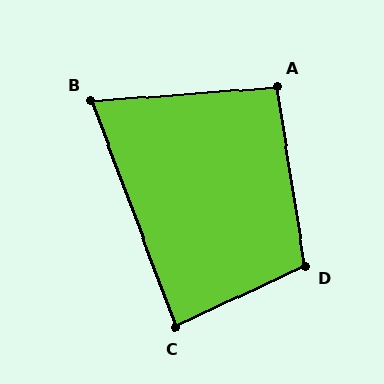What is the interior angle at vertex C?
Approximately 86 degrees (approximately right).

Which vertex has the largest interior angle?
D, at approximately 106 degrees.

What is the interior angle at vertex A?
Approximately 94 degrees (approximately right).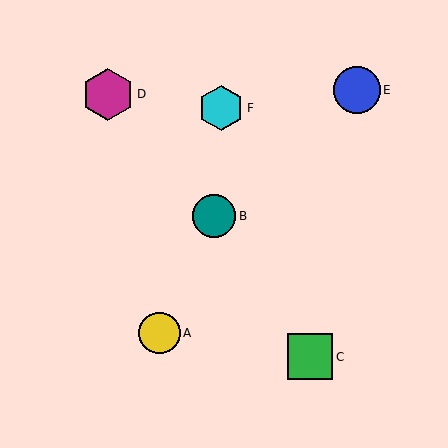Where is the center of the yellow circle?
The center of the yellow circle is at (160, 333).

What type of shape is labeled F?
Shape F is a cyan hexagon.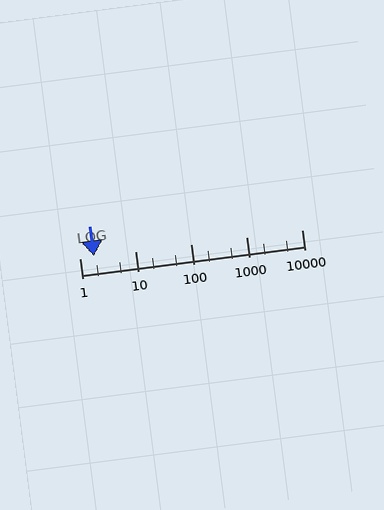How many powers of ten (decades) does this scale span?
The scale spans 4 decades, from 1 to 10000.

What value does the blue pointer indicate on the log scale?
The pointer indicates approximately 1.8.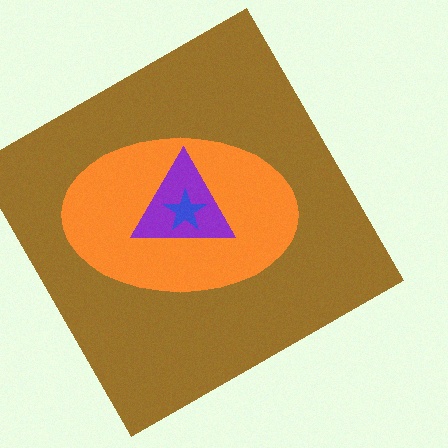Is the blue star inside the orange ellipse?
Yes.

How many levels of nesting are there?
4.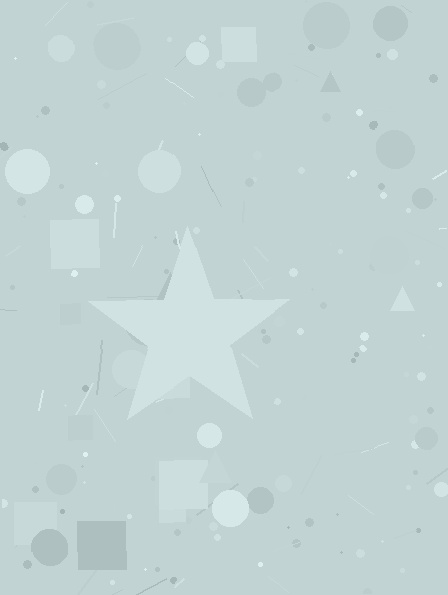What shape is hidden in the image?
A star is hidden in the image.